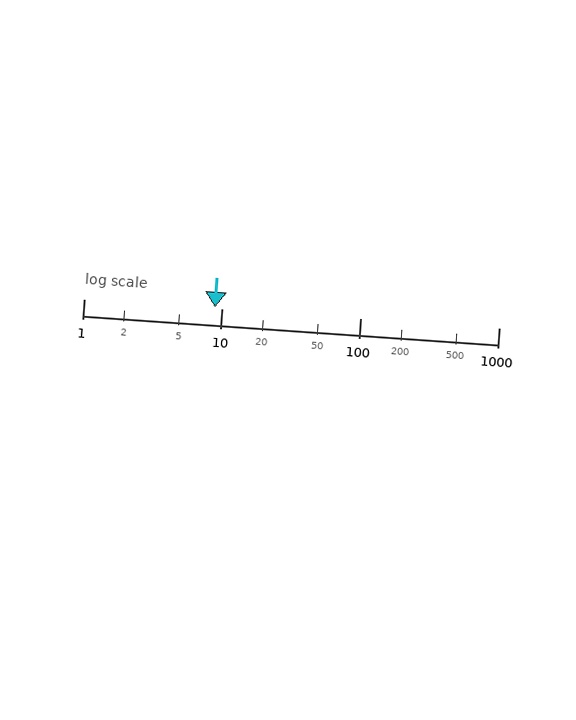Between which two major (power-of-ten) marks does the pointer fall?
The pointer is between 1 and 10.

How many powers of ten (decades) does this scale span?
The scale spans 3 decades, from 1 to 1000.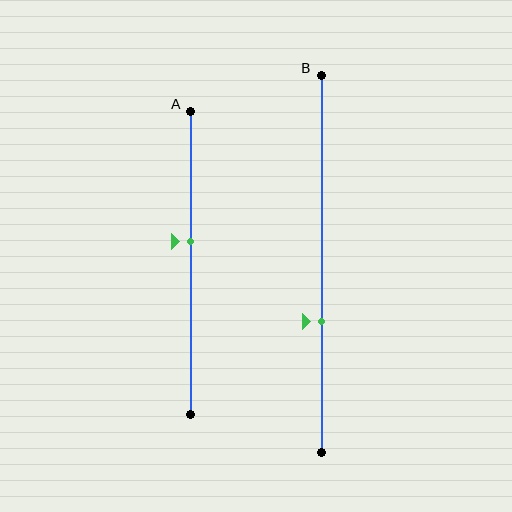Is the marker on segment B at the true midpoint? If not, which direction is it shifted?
No, the marker on segment B is shifted downward by about 15% of the segment length.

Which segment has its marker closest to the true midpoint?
Segment A has its marker closest to the true midpoint.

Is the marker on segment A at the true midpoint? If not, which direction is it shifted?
No, the marker on segment A is shifted upward by about 7% of the segment length.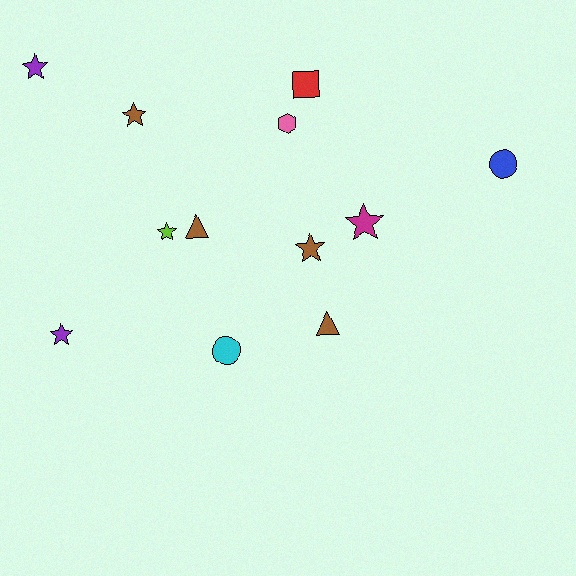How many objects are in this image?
There are 12 objects.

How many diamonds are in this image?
There are no diamonds.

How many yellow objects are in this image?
There are no yellow objects.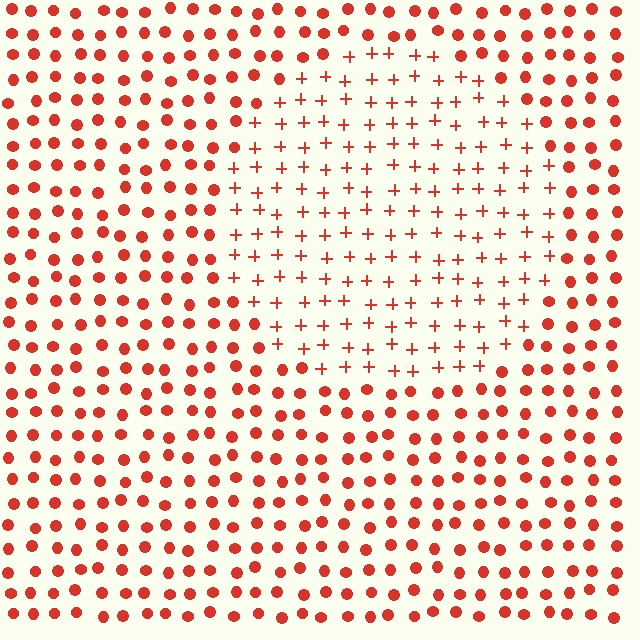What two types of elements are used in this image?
The image uses plus signs inside the circle region and circles outside it.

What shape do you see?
I see a circle.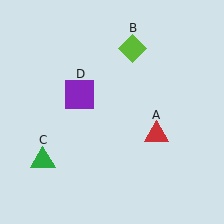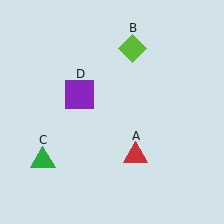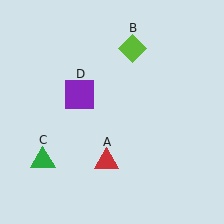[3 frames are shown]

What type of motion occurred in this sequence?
The red triangle (object A) rotated clockwise around the center of the scene.